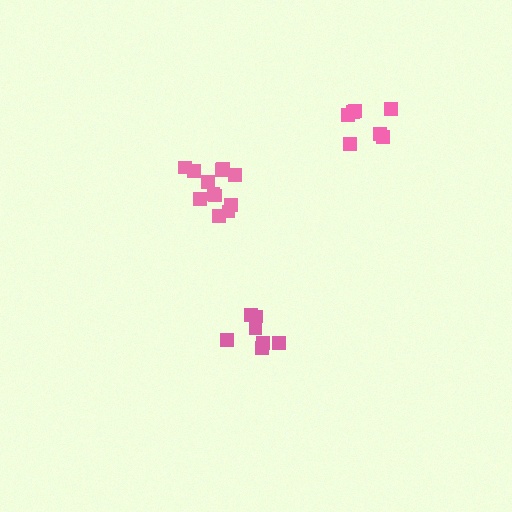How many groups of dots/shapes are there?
There are 3 groups.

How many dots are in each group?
Group 1: 7 dots, Group 2: 7 dots, Group 3: 12 dots (26 total).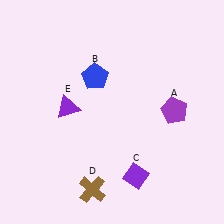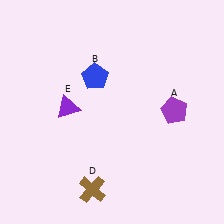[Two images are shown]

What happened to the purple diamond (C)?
The purple diamond (C) was removed in Image 2. It was in the bottom-right area of Image 1.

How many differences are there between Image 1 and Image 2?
There is 1 difference between the two images.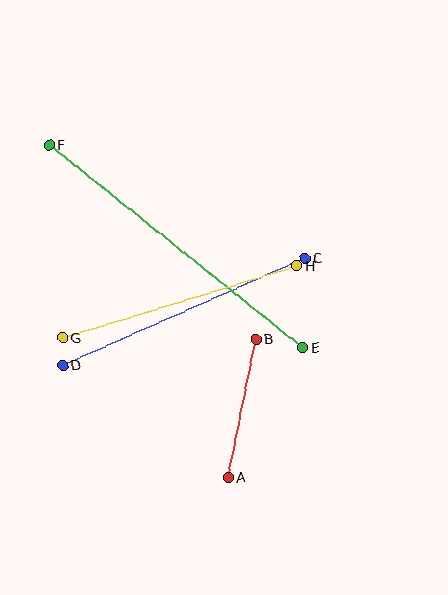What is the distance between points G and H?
The distance is approximately 245 pixels.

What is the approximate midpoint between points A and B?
The midpoint is at approximately (242, 409) pixels.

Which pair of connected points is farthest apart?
Points E and F are farthest apart.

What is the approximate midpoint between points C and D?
The midpoint is at approximately (184, 312) pixels.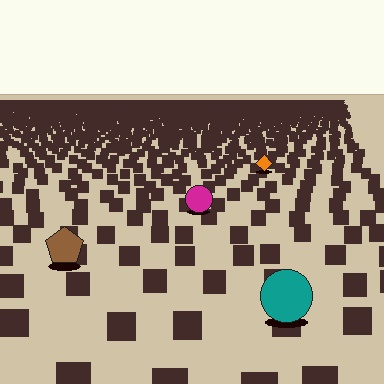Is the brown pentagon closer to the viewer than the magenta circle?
Yes. The brown pentagon is closer — you can tell from the texture gradient: the ground texture is coarser near it.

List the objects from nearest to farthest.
From nearest to farthest: the teal circle, the brown pentagon, the magenta circle, the orange diamond.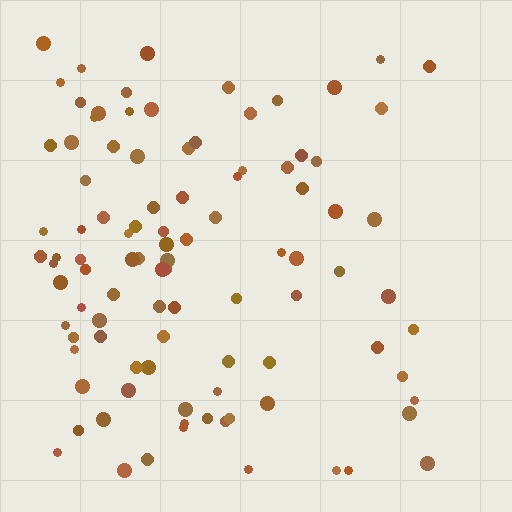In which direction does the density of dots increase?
From right to left, with the left side densest.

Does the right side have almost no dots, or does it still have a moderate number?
Still a moderate number, just noticeably fewer than the left.